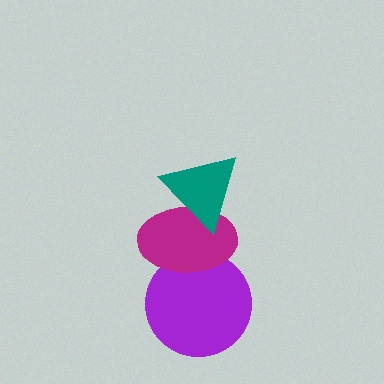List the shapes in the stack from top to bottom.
From top to bottom: the teal triangle, the magenta ellipse, the purple circle.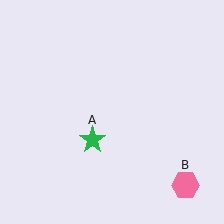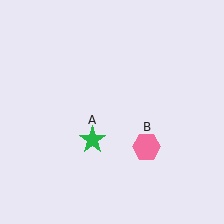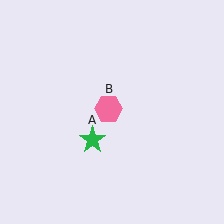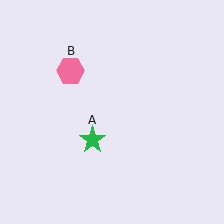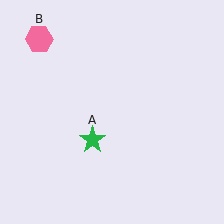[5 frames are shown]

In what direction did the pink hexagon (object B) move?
The pink hexagon (object B) moved up and to the left.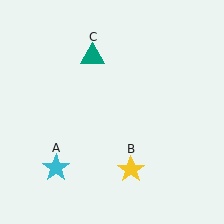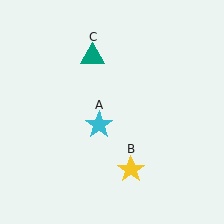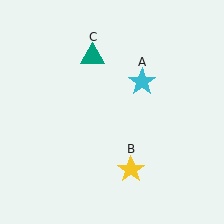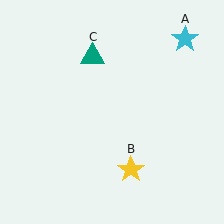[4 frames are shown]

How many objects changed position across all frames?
1 object changed position: cyan star (object A).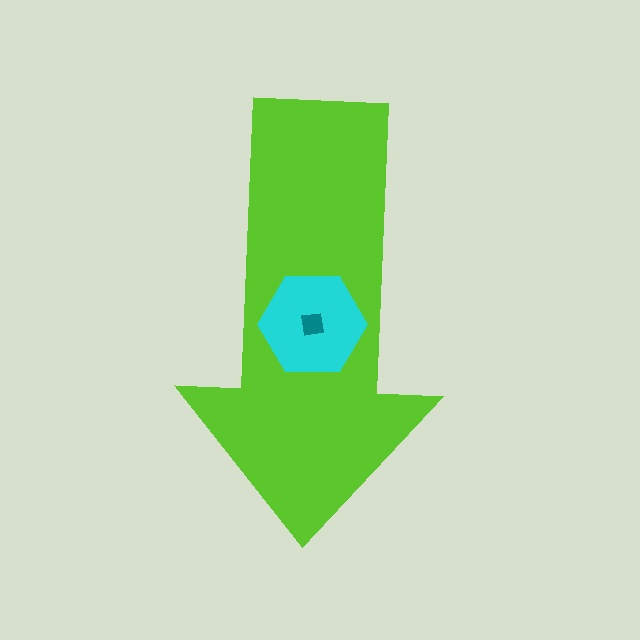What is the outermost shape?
The lime arrow.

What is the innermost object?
The teal square.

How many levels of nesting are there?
3.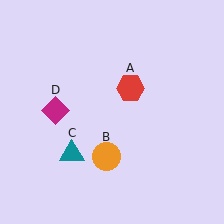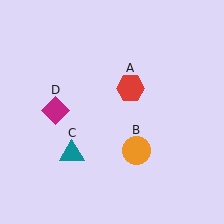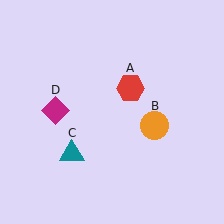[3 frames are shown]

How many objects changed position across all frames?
1 object changed position: orange circle (object B).